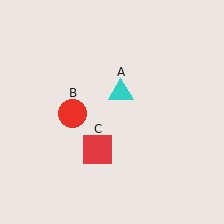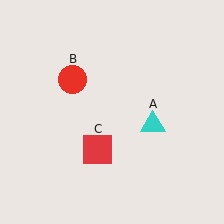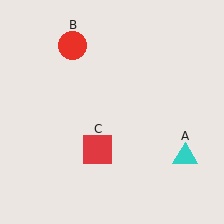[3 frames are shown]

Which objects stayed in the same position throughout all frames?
Red square (object C) remained stationary.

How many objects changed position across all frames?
2 objects changed position: cyan triangle (object A), red circle (object B).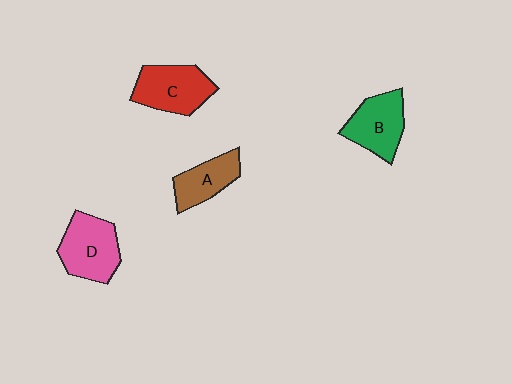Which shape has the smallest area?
Shape A (brown).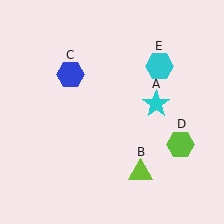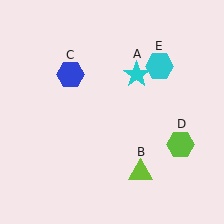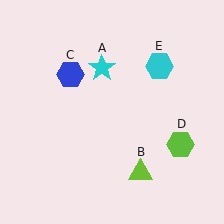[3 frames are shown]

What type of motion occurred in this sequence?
The cyan star (object A) rotated counterclockwise around the center of the scene.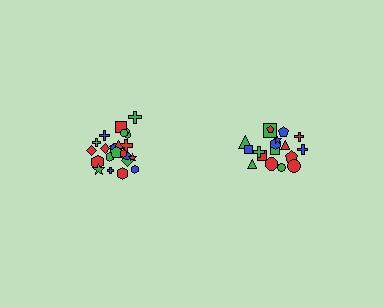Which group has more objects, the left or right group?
The left group.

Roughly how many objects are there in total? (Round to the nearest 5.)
Roughly 45 objects in total.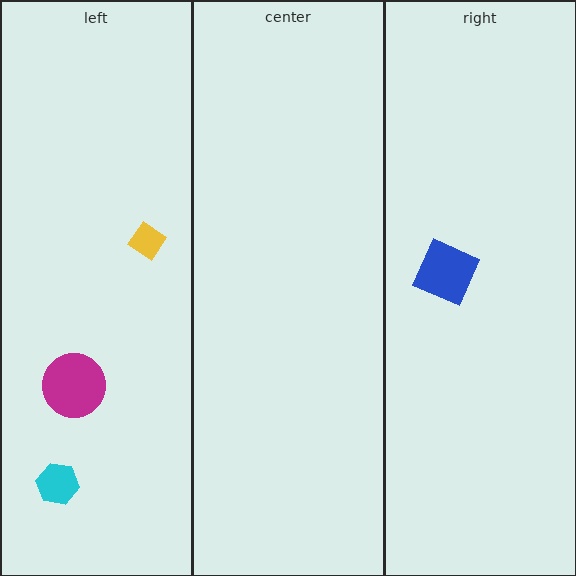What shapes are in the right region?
The blue square.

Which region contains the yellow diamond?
The left region.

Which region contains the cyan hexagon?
The left region.